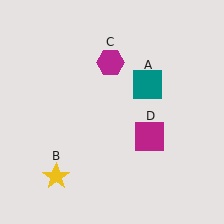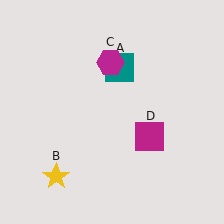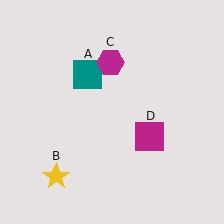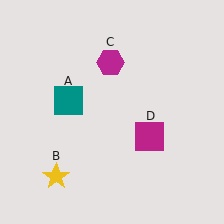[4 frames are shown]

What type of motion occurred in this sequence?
The teal square (object A) rotated counterclockwise around the center of the scene.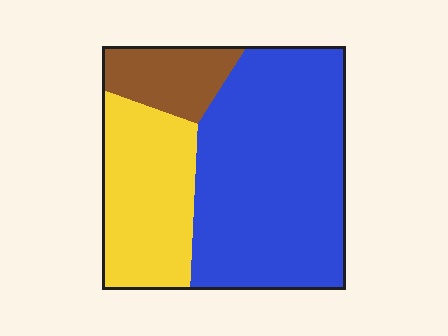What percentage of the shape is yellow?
Yellow covers around 30% of the shape.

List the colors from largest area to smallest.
From largest to smallest: blue, yellow, brown.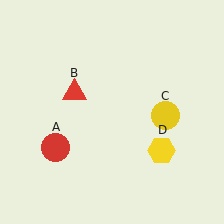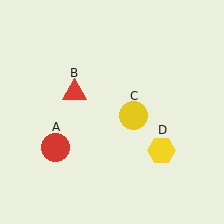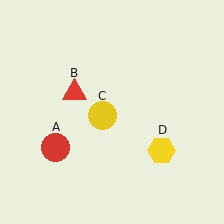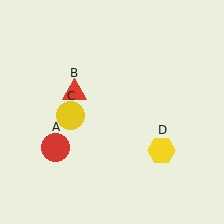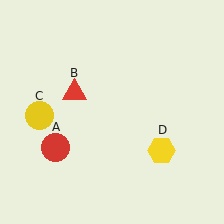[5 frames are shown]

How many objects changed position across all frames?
1 object changed position: yellow circle (object C).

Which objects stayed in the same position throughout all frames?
Red circle (object A) and red triangle (object B) and yellow hexagon (object D) remained stationary.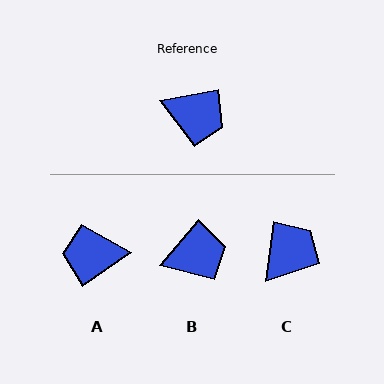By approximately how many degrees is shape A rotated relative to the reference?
Approximately 156 degrees clockwise.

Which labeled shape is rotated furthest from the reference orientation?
A, about 156 degrees away.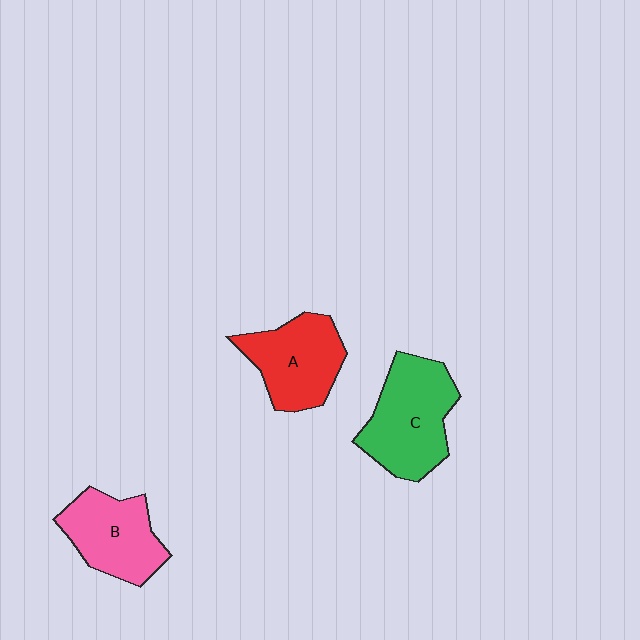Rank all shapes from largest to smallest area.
From largest to smallest: C (green), A (red), B (pink).